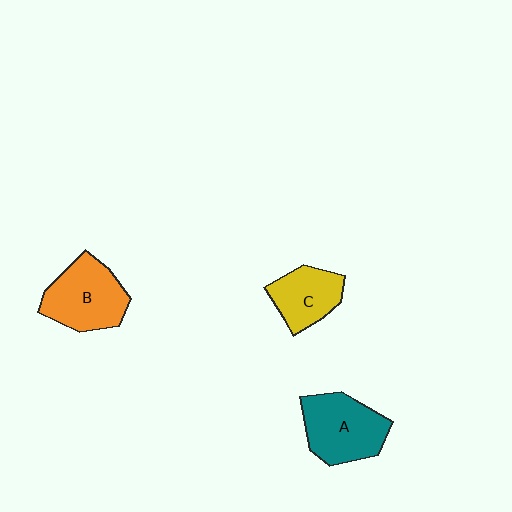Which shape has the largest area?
Shape A (teal).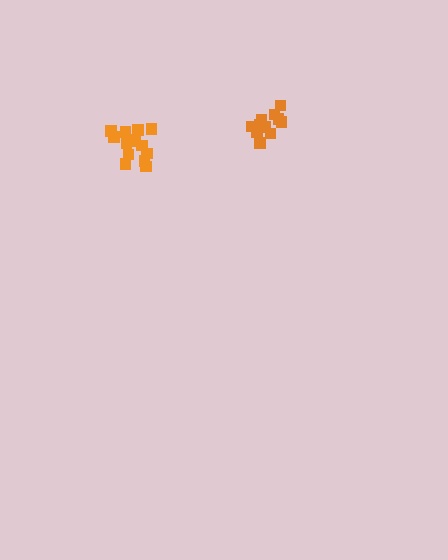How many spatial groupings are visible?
There are 2 spatial groupings.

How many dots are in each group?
Group 1: 15 dots, Group 2: 11 dots (26 total).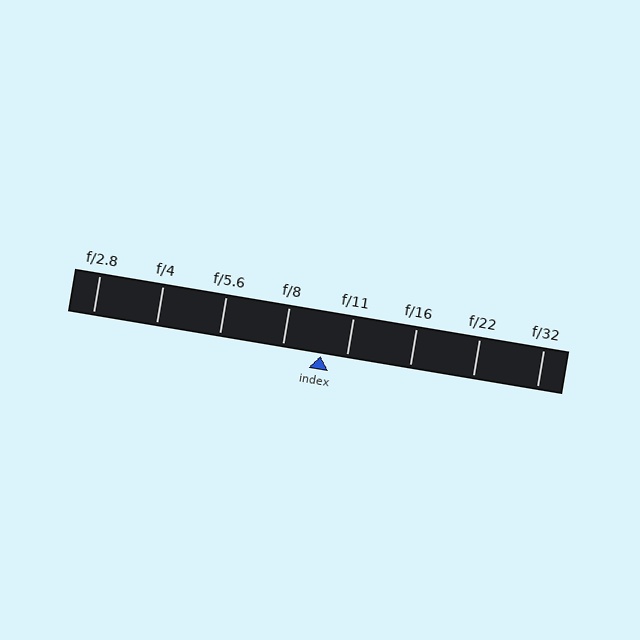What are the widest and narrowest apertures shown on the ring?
The widest aperture shown is f/2.8 and the narrowest is f/32.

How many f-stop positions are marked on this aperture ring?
There are 8 f-stop positions marked.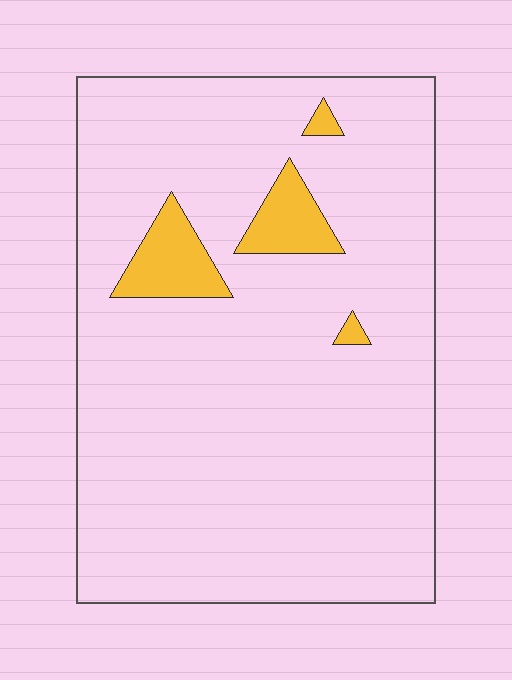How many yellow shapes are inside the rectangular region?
4.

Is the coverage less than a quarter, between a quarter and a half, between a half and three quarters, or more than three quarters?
Less than a quarter.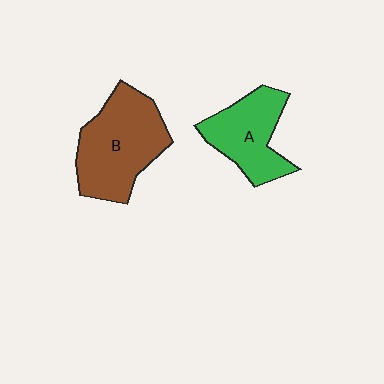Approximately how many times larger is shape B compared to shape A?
Approximately 1.4 times.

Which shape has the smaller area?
Shape A (green).